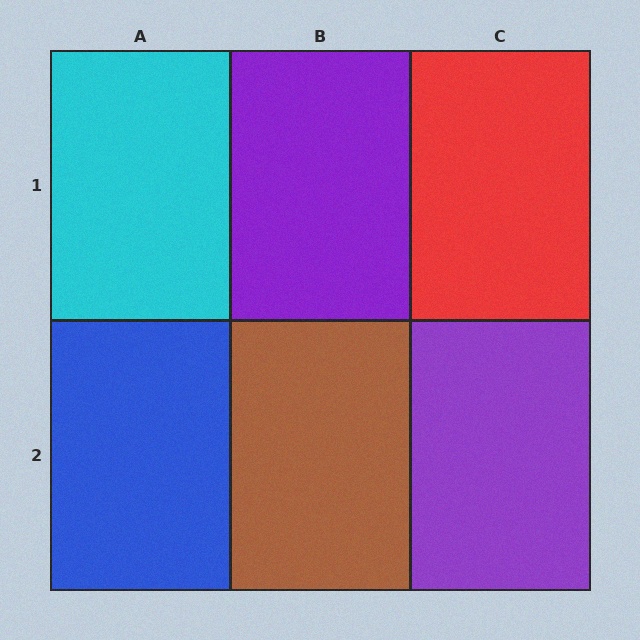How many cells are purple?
2 cells are purple.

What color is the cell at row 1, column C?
Red.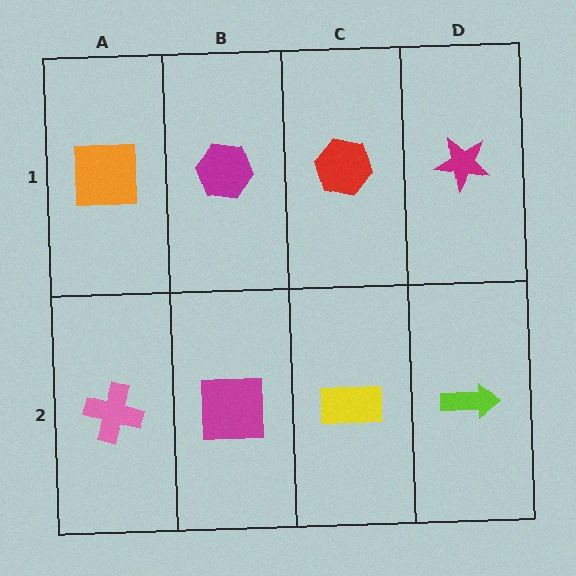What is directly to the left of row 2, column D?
A yellow rectangle.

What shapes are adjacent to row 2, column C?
A red hexagon (row 1, column C), a magenta square (row 2, column B), a lime arrow (row 2, column D).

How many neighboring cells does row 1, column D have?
2.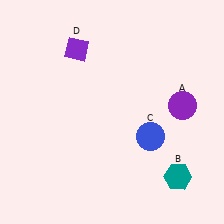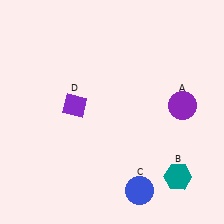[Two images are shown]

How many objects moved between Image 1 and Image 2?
2 objects moved between the two images.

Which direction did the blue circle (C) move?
The blue circle (C) moved down.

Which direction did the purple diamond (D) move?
The purple diamond (D) moved down.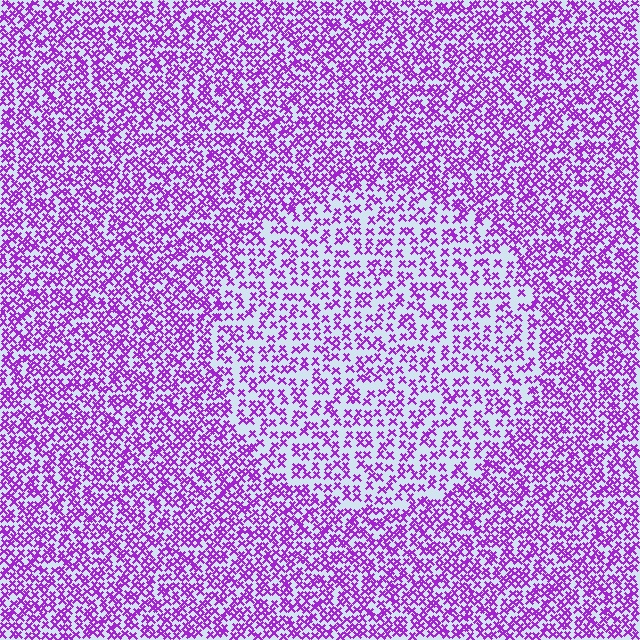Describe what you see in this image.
The image contains small purple elements arranged at two different densities. A circle-shaped region is visible where the elements are less densely packed than the surrounding area.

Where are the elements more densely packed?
The elements are more densely packed outside the circle boundary.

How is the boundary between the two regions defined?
The boundary is defined by a change in element density (approximately 1.7x ratio). All elements are the same color, size, and shape.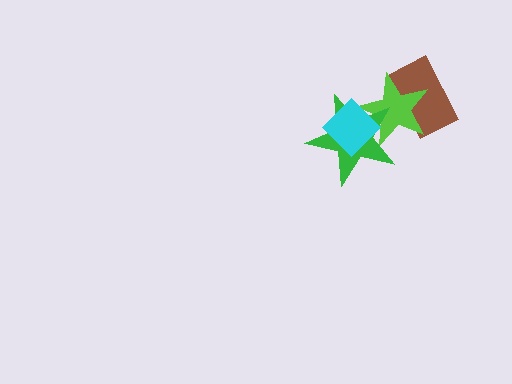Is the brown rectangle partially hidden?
Yes, it is partially covered by another shape.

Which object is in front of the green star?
The cyan diamond is in front of the green star.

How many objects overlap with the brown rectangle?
1 object overlaps with the brown rectangle.